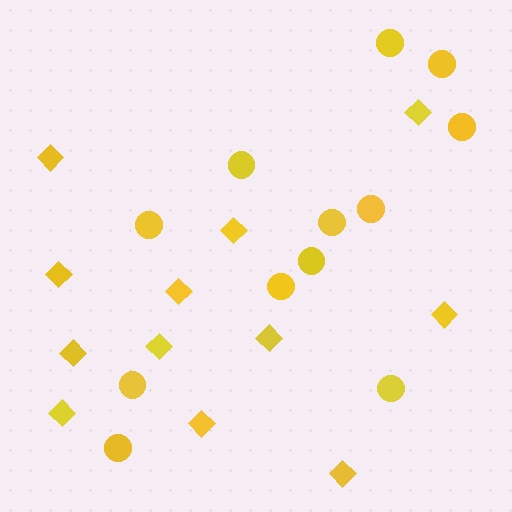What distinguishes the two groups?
There are 2 groups: one group of circles (12) and one group of diamonds (12).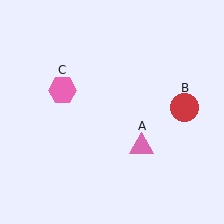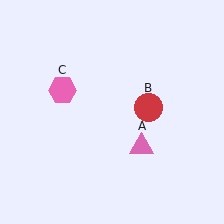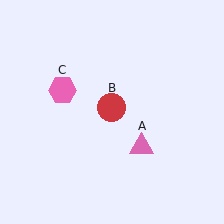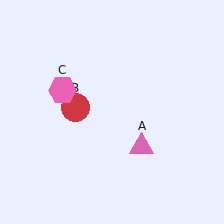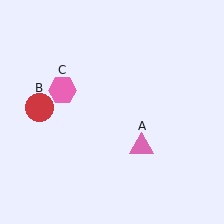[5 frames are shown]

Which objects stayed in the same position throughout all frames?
Pink triangle (object A) and pink hexagon (object C) remained stationary.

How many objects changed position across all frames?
1 object changed position: red circle (object B).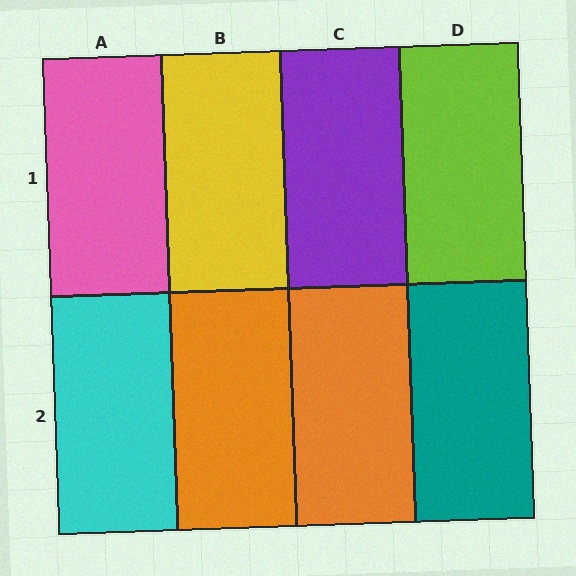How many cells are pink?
1 cell is pink.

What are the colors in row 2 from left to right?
Cyan, orange, orange, teal.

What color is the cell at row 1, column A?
Pink.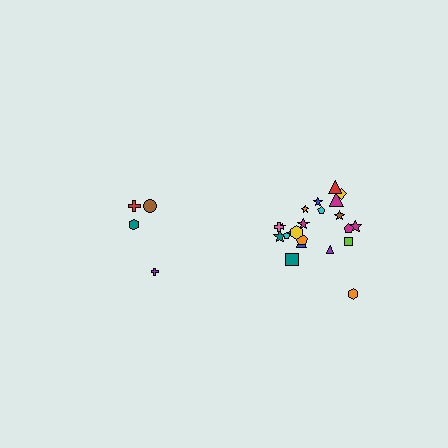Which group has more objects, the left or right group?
The right group.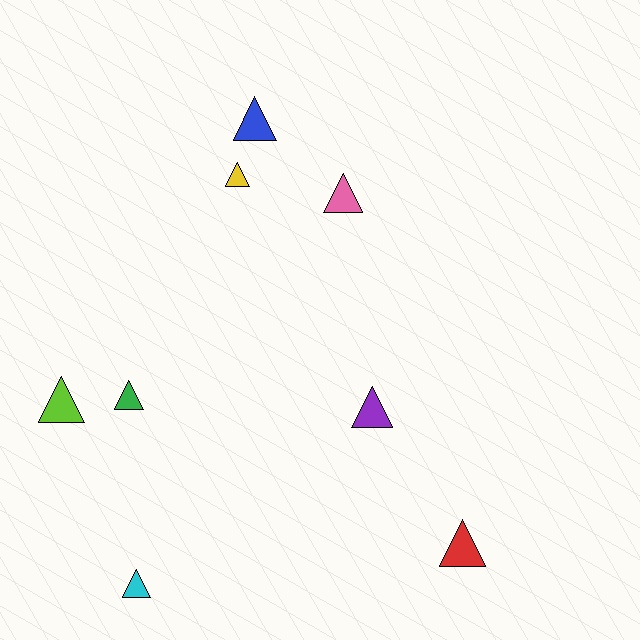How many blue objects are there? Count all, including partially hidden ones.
There is 1 blue object.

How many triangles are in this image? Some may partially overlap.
There are 8 triangles.